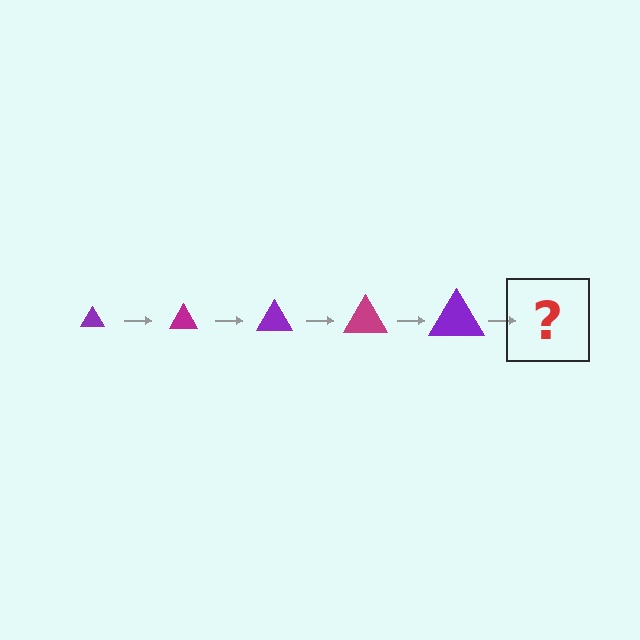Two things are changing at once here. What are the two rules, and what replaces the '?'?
The two rules are that the triangle grows larger each step and the color cycles through purple and magenta. The '?' should be a magenta triangle, larger than the previous one.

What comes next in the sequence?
The next element should be a magenta triangle, larger than the previous one.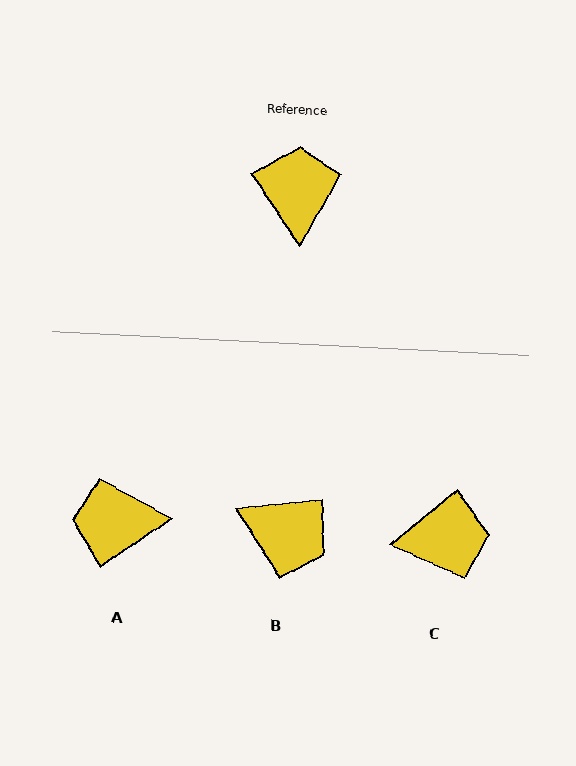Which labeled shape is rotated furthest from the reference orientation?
B, about 118 degrees away.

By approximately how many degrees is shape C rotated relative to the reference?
Approximately 84 degrees clockwise.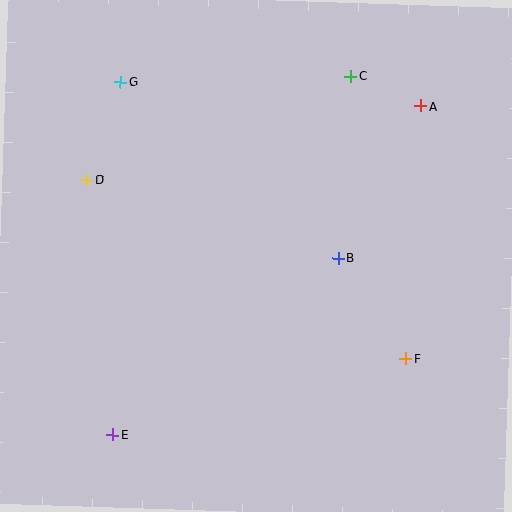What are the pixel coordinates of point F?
Point F is at (406, 359).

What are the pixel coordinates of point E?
Point E is at (113, 435).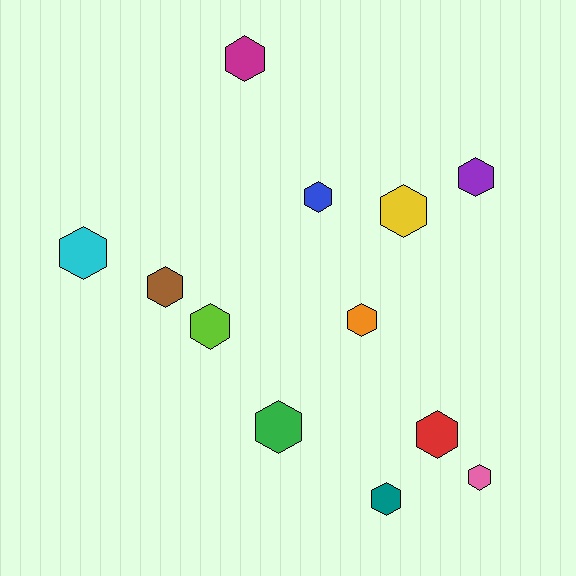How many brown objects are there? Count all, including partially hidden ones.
There is 1 brown object.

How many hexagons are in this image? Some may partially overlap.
There are 12 hexagons.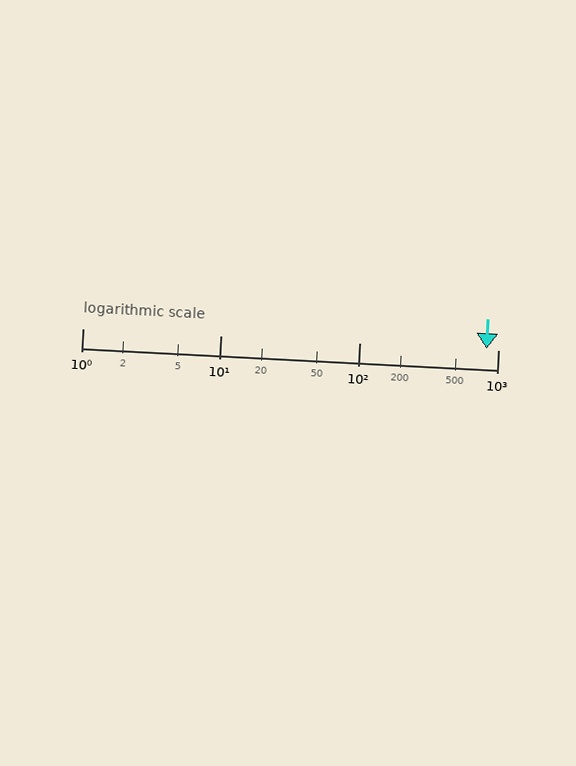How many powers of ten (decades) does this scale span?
The scale spans 3 decades, from 1 to 1000.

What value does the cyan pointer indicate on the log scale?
The pointer indicates approximately 830.